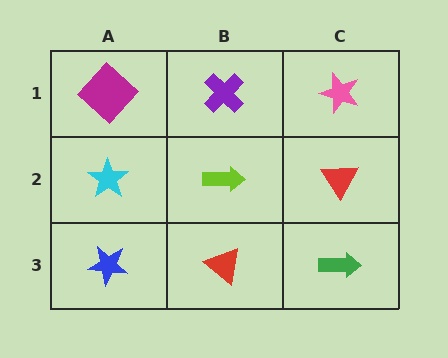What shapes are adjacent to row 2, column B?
A purple cross (row 1, column B), a red triangle (row 3, column B), a cyan star (row 2, column A), a red triangle (row 2, column C).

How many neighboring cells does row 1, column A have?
2.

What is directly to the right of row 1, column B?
A pink star.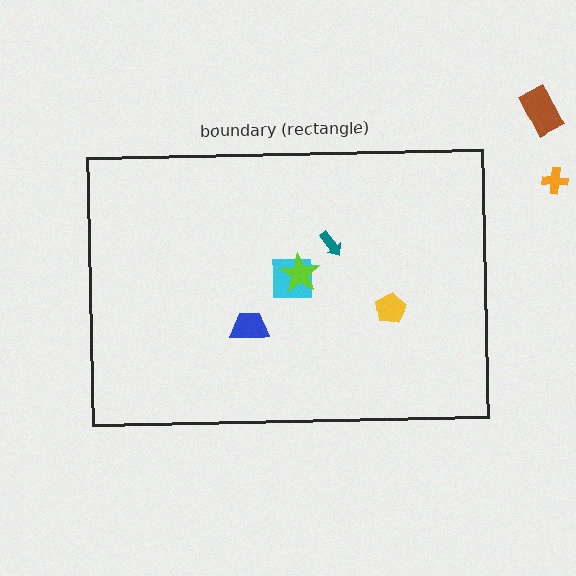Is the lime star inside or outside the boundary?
Inside.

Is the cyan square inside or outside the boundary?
Inside.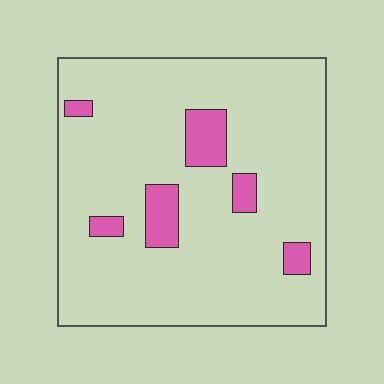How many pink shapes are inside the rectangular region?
6.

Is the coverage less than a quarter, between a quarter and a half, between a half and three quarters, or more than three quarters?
Less than a quarter.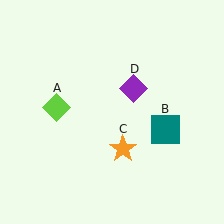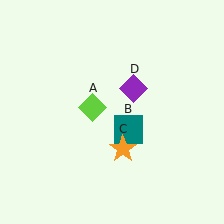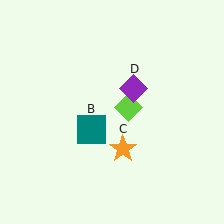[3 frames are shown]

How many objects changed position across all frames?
2 objects changed position: lime diamond (object A), teal square (object B).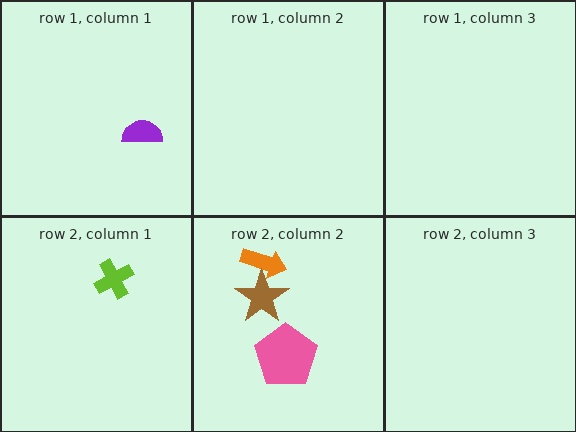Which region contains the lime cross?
The row 2, column 1 region.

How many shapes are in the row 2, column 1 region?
1.